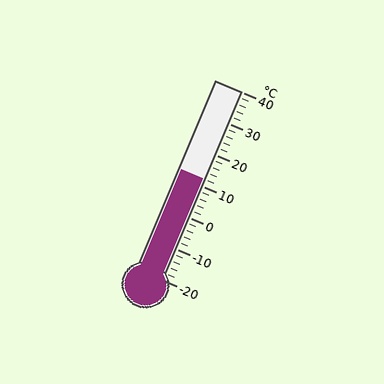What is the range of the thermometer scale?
The thermometer scale ranges from -20°C to 40°C.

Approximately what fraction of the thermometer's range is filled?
The thermometer is filled to approximately 55% of its range.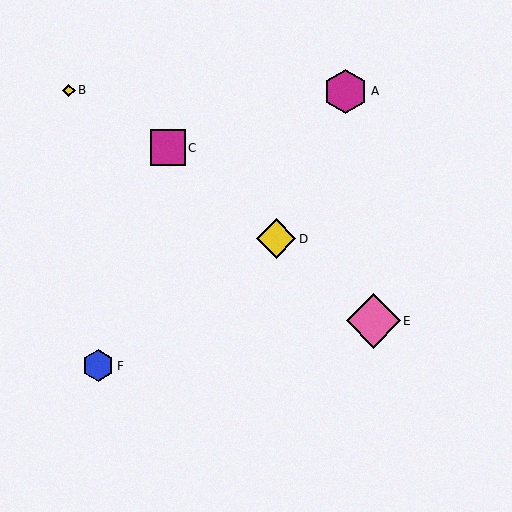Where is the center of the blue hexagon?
The center of the blue hexagon is at (98, 365).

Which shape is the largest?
The pink diamond (labeled E) is the largest.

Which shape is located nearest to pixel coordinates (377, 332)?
The pink diamond (labeled E) at (373, 321) is nearest to that location.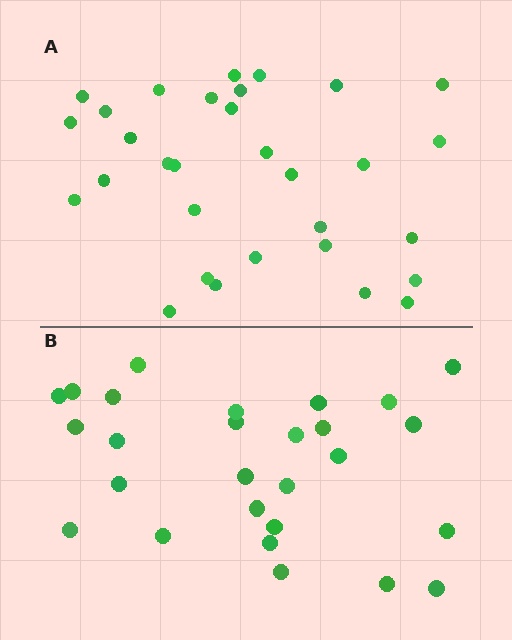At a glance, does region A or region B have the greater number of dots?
Region A (the top region) has more dots.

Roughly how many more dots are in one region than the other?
Region A has about 4 more dots than region B.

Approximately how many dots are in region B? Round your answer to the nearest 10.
About 30 dots. (The exact count is 27, which rounds to 30.)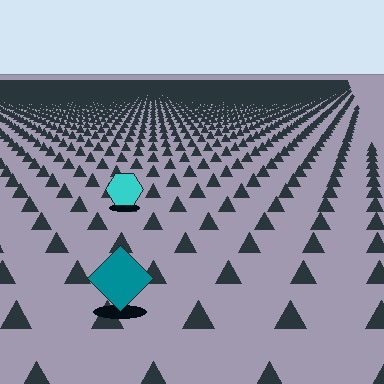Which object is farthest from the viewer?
The cyan hexagon is farthest from the viewer. It appears smaller and the ground texture around it is denser.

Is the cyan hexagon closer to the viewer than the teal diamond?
No. The teal diamond is closer — you can tell from the texture gradient: the ground texture is coarser near it.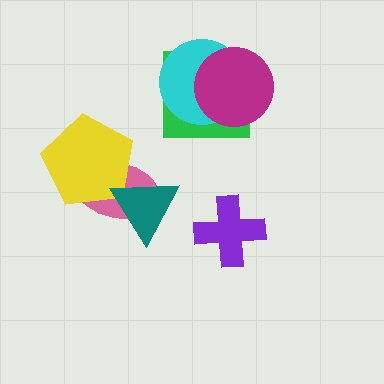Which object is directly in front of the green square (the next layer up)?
The cyan circle is directly in front of the green square.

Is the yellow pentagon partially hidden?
Yes, it is partially covered by another shape.